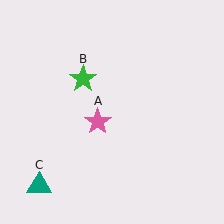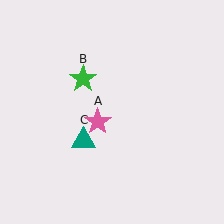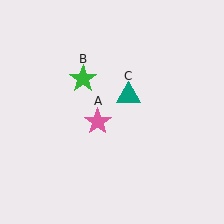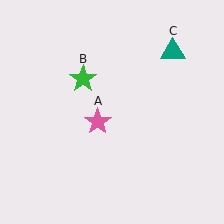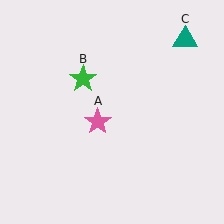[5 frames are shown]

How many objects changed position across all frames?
1 object changed position: teal triangle (object C).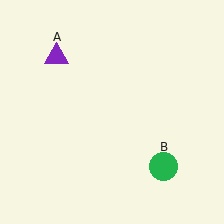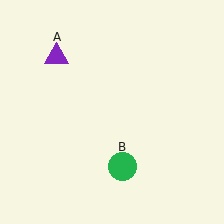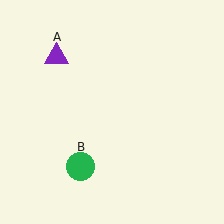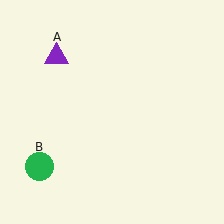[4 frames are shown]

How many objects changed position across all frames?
1 object changed position: green circle (object B).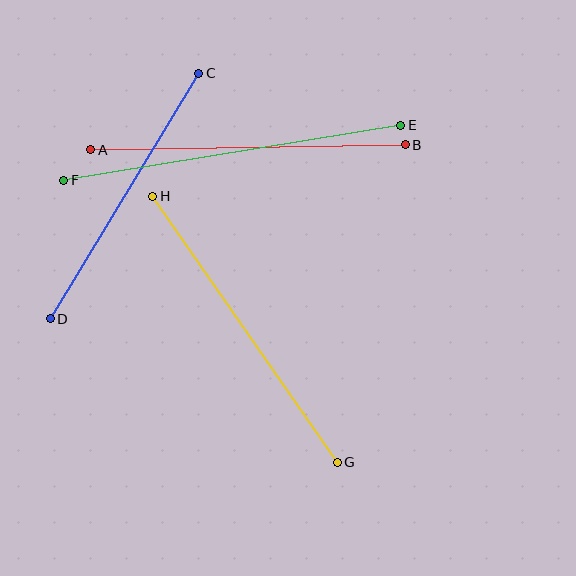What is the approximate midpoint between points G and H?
The midpoint is at approximately (245, 329) pixels.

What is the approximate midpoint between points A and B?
The midpoint is at approximately (248, 147) pixels.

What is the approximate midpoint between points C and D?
The midpoint is at approximately (124, 196) pixels.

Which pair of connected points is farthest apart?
Points E and F are farthest apart.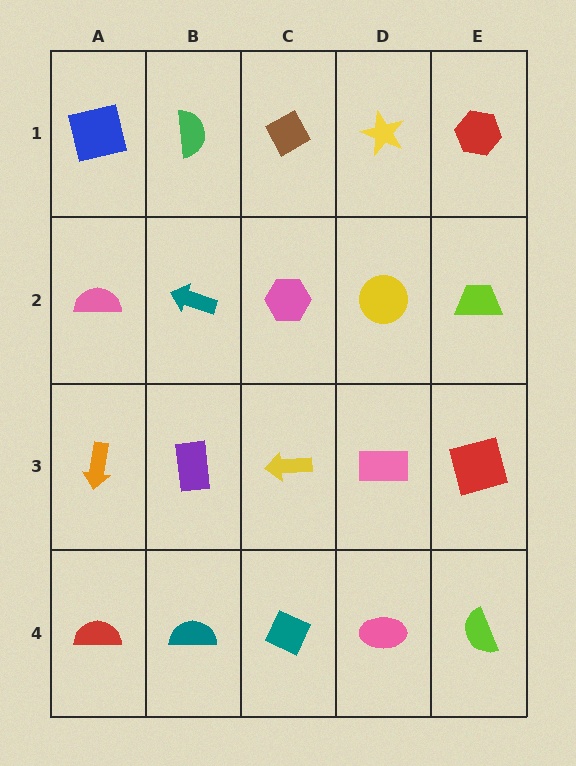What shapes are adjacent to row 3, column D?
A yellow circle (row 2, column D), a pink ellipse (row 4, column D), a yellow arrow (row 3, column C), a red square (row 3, column E).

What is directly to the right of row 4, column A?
A teal semicircle.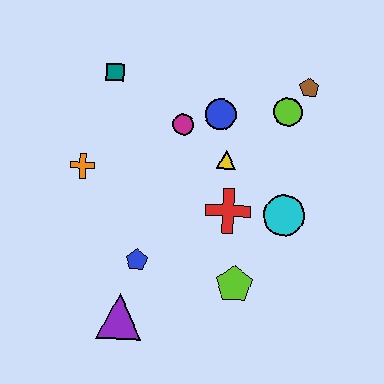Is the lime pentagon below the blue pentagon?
Yes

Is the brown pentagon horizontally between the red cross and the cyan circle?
No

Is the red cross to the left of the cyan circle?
Yes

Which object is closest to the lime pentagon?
The red cross is closest to the lime pentagon.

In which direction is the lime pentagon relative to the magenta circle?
The lime pentagon is below the magenta circle.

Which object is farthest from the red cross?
The teal square is farthest from the red cross.